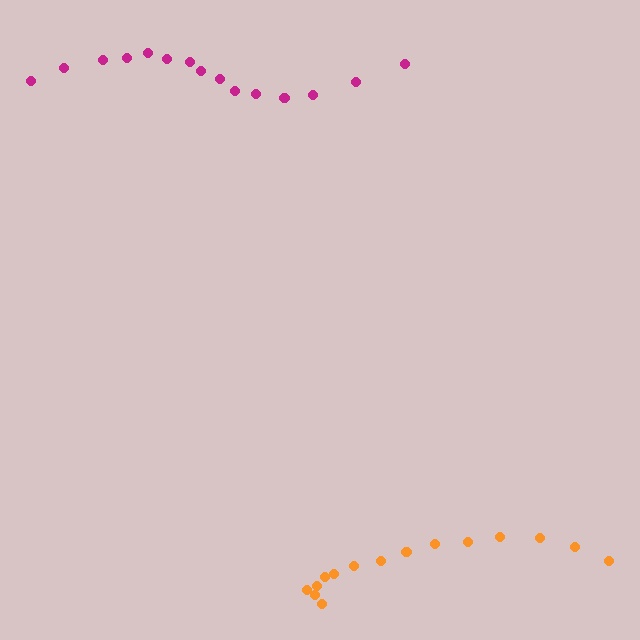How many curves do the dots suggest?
There are 2 distinct paths.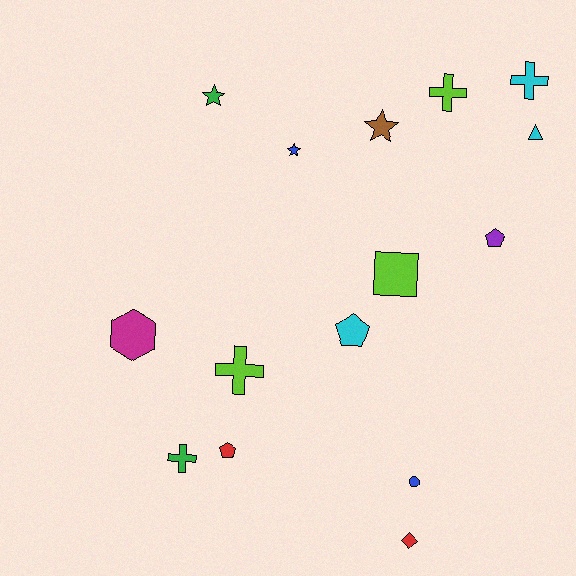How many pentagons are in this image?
There are 3 pentagons.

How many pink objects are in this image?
There are no pink objects.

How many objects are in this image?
There are 15 objects.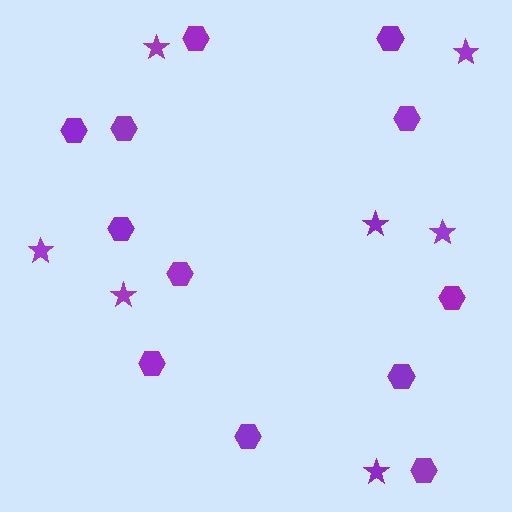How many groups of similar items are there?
There are 2 groups: one group of stars (7) and one group of hexagons (12).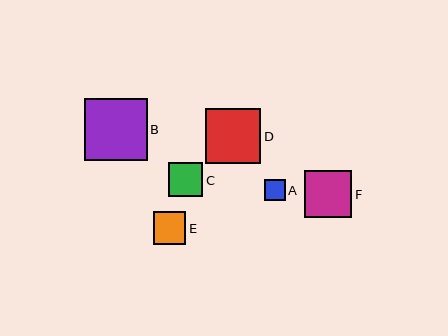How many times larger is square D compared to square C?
Square D is approximately 1.6 times the size of square C.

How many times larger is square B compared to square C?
Square B is approximately 1.8 times the size of square C.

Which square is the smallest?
Square A is the smallest with a size of approximately 20 pixels.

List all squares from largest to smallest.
From largest to smallest: B, D, F, C, E, A.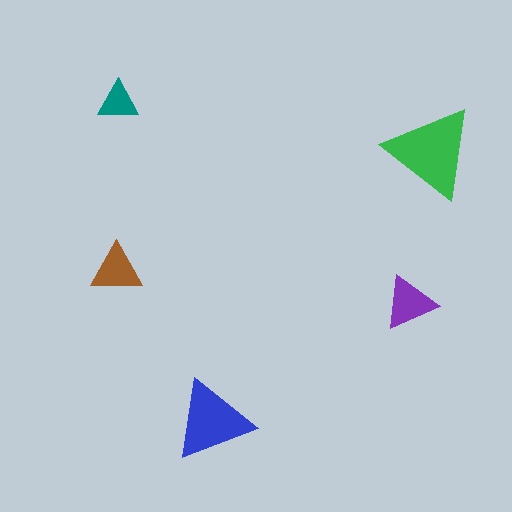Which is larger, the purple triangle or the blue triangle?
The blue one.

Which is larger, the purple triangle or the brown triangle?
The purple one.